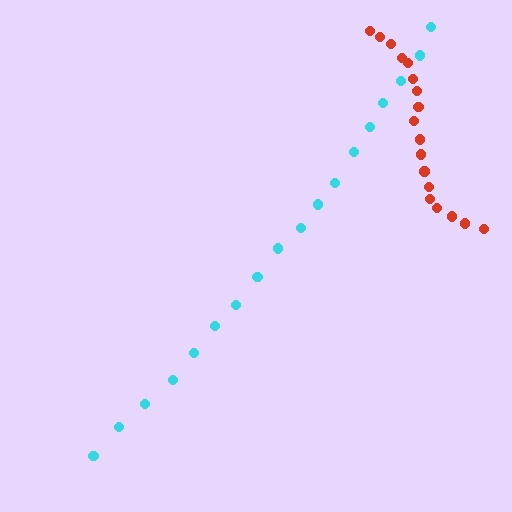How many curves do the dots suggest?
There are 2 distinct paths.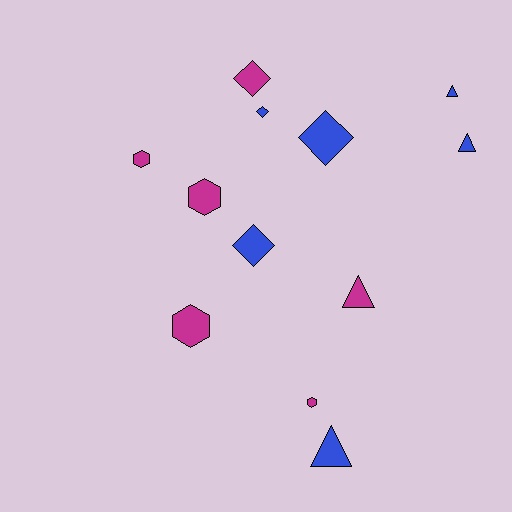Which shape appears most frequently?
Hexagon, with 4 objects.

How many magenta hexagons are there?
There are 4 magenta hexagons.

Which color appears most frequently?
Magenta, with 6 objects.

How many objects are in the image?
There are 12 objects.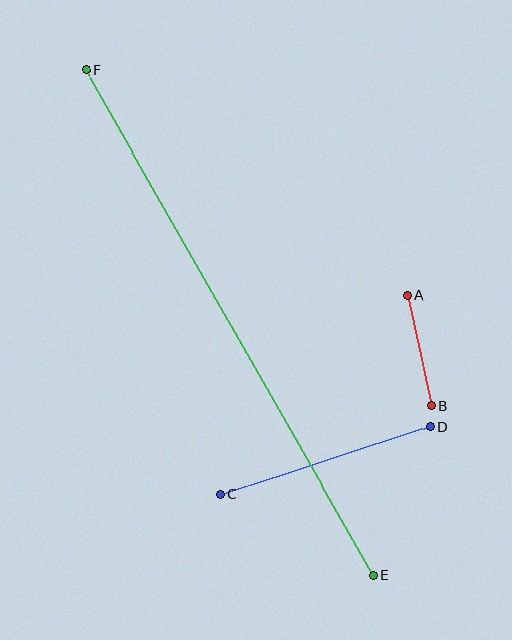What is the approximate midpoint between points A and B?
The midpoint is at approximately (419, 351) pixels.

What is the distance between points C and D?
The distance is approximately 220 pixels.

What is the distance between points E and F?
The distance is approximately 582 pixels.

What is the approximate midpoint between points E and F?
The midpoint is at approximately (230, 323) pixels.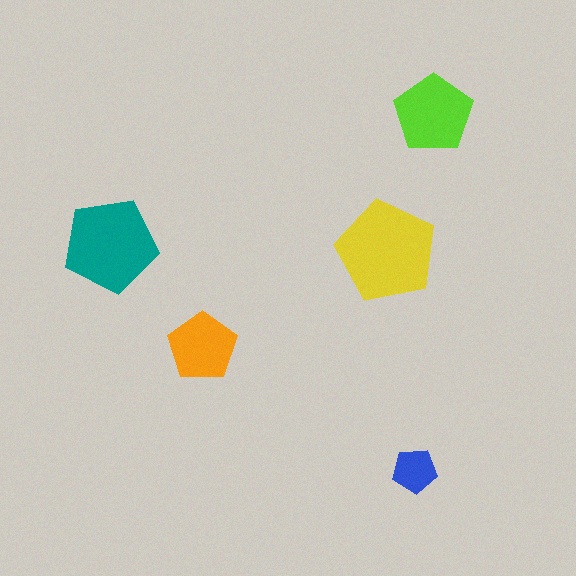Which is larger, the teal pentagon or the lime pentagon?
The teal one.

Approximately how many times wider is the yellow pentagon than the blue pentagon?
About 2 times wider.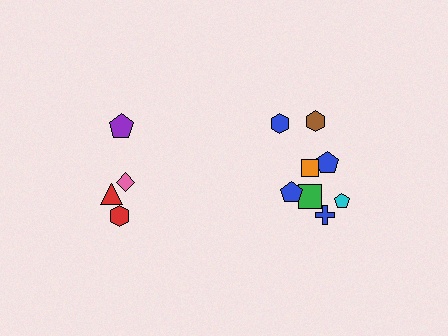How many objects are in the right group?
There are 8 objects.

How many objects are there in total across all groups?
There are 12 objects.